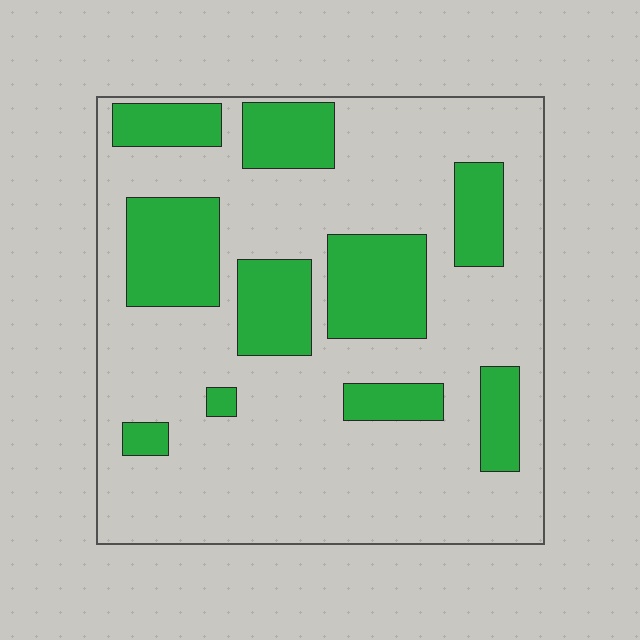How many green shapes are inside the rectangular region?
10.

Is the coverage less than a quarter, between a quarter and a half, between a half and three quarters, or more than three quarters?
Between a quarter and a half.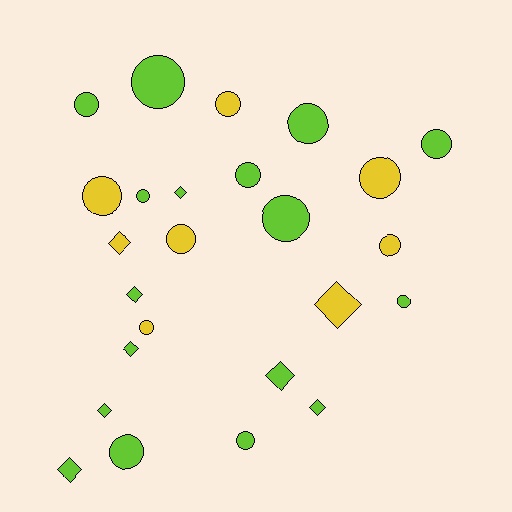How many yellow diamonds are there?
There are 2 yellow diamonds.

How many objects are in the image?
There are 25 objects.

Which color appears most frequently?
Lime, with 17 objects.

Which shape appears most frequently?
Circle, with 16 objects.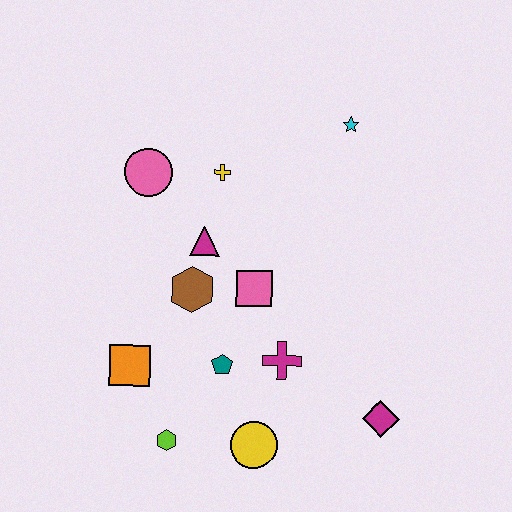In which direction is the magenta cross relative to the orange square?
The magenta cross is to the right of the orange square.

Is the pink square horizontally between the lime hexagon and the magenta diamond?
Yes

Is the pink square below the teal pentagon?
No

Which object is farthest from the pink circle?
The magenta diamond is farthest from the pink circle.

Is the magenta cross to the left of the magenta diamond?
Yes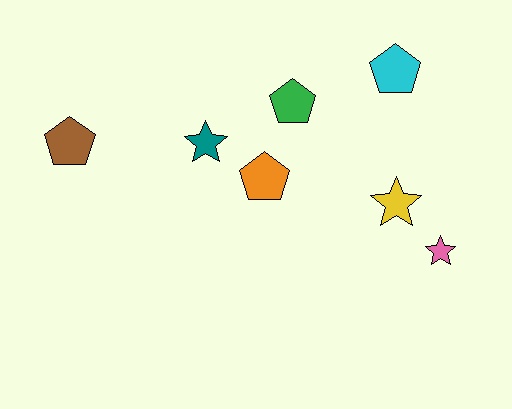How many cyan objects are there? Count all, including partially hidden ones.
There is 1 cyan object.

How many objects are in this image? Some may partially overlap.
There are 7 objects.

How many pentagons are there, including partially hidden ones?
There are 4 pentagons.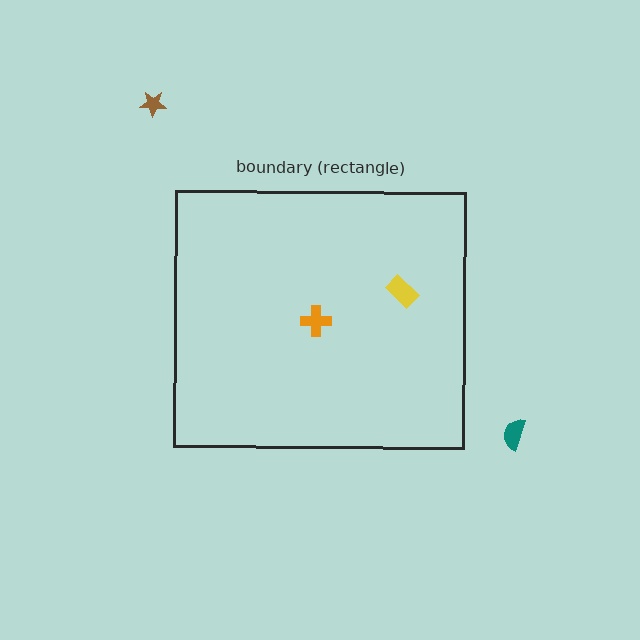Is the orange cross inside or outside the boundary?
Inside.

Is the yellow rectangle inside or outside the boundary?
Inside.